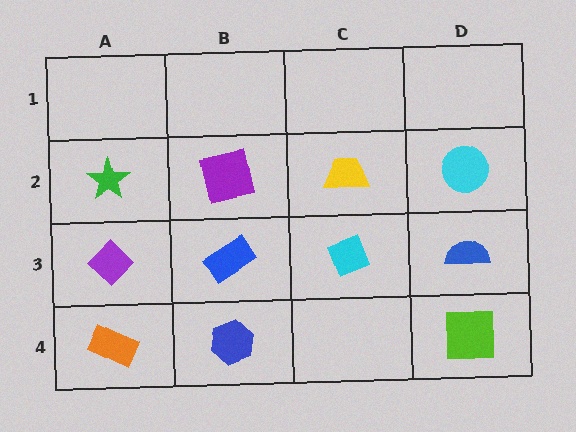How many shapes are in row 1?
0 shapes.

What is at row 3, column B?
A blue rectangle.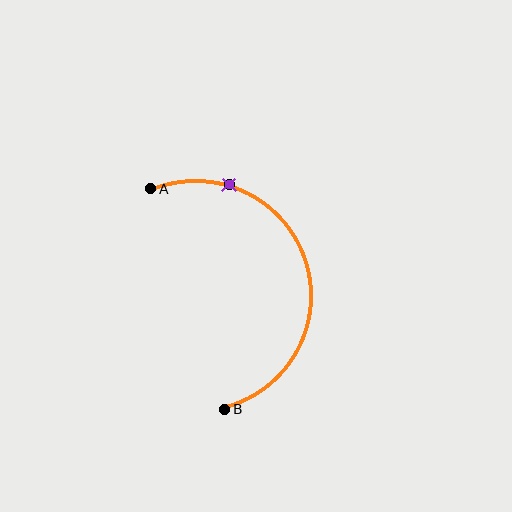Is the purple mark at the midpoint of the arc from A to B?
No. The purple mark lies on the arc but is closer to endpoint A. The arc midpoint would be at the point on the curve equidistant along the arc from both A and B.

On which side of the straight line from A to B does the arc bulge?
The arc bulges to the right of the straight line connecting A and B.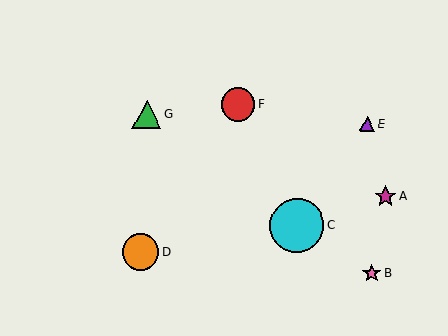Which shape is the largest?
The cyan circle (labeled C) is the largest.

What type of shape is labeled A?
Shape A is a magenta star.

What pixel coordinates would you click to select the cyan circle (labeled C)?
Click at (297, 225) to select the cyan circle C.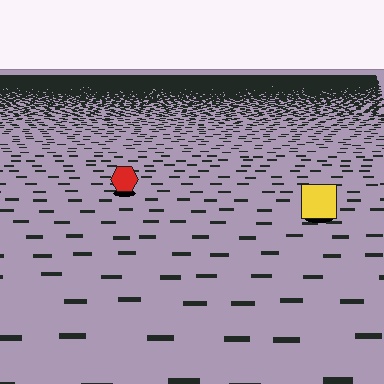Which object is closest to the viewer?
The yellow square is closest. The texture marks near it are larger and more spread out.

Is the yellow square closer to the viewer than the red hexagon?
Yes. The yellow square is closer — you can tell from the texture gradient: the ground texture is coarser near it.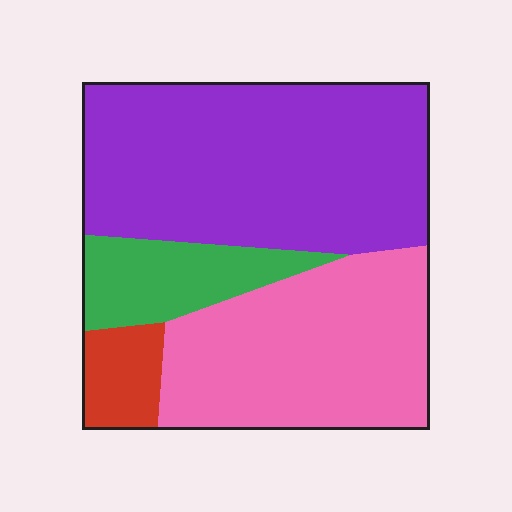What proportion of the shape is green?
Green takes up about one eighth (1/8) of the shape.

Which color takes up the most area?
Purple, at roughly 45%.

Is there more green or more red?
Green.